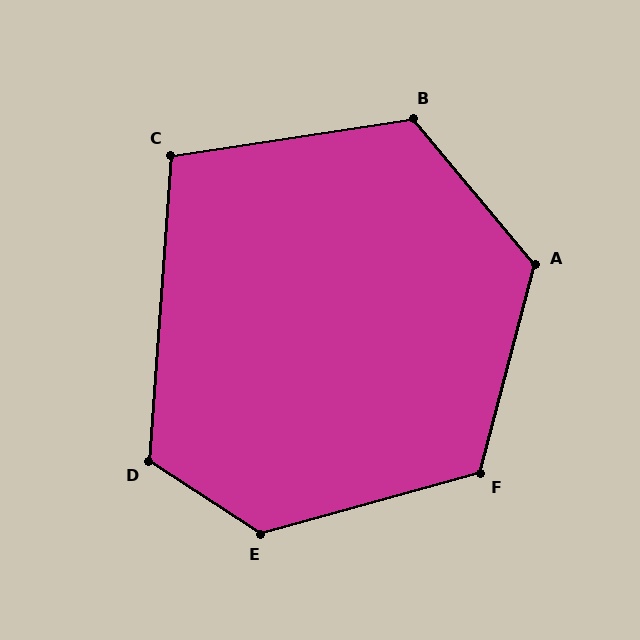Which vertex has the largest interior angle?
E, at approximately 132 degrees.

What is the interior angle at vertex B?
Approximately 121 degrees (obtuse).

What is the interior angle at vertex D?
Approximately 119 degrees (obtuse).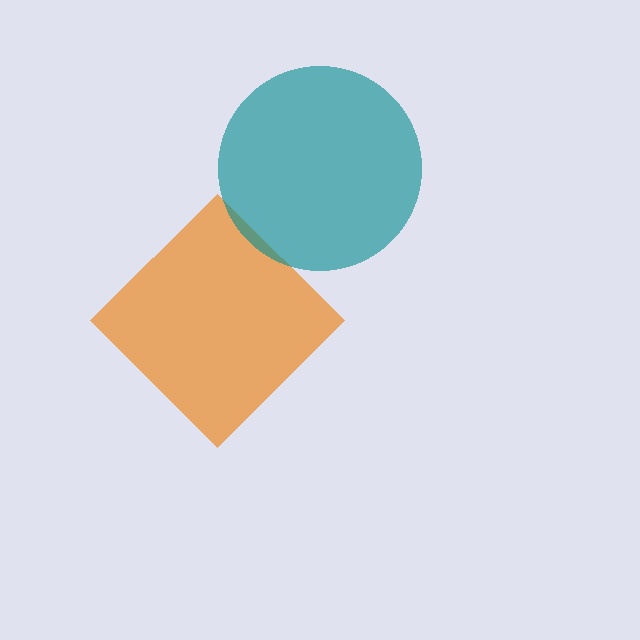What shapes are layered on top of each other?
The layered shapes are: an orange diamond, a teal circle.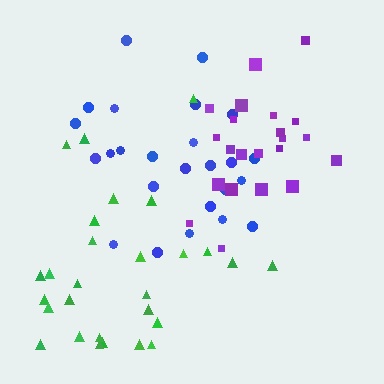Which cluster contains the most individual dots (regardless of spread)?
Green (29).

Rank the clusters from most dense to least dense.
purple, blue, green.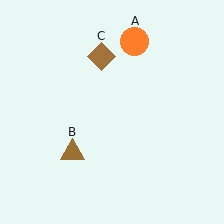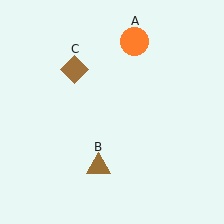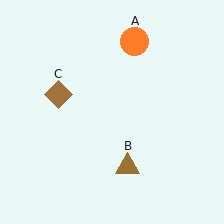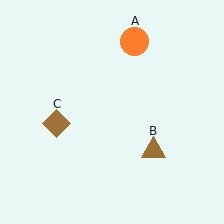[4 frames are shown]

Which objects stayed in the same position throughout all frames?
Orange circle (object A) remained stationary.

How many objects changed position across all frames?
2 objects changed position: brown triangle (object B), brown diamond (object C).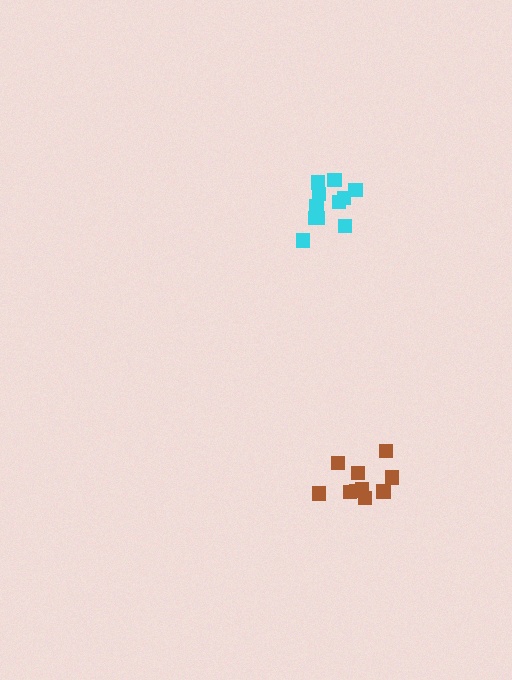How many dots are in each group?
Group 1: 12 dots, Group 2: 10 dots (22 total).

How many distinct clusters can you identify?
There are 2 distinct clusters.